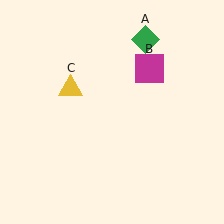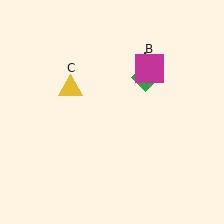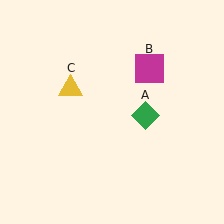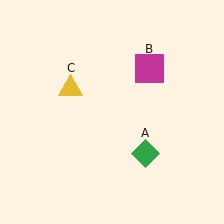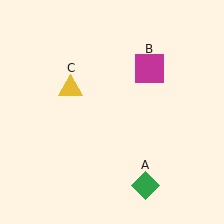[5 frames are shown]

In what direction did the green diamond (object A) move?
The green diamond (object A) moved down.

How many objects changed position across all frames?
1 object changed position: green diamond (object A).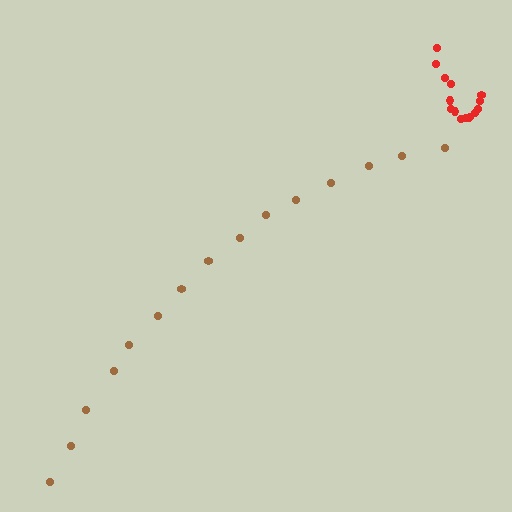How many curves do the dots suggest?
There are 2 distinct paths.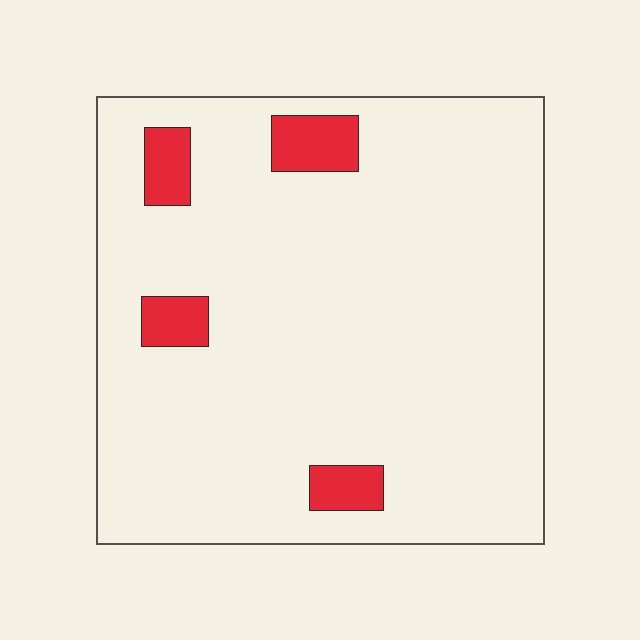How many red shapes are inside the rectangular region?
4.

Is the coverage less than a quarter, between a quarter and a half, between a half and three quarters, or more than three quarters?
Less than a quarter.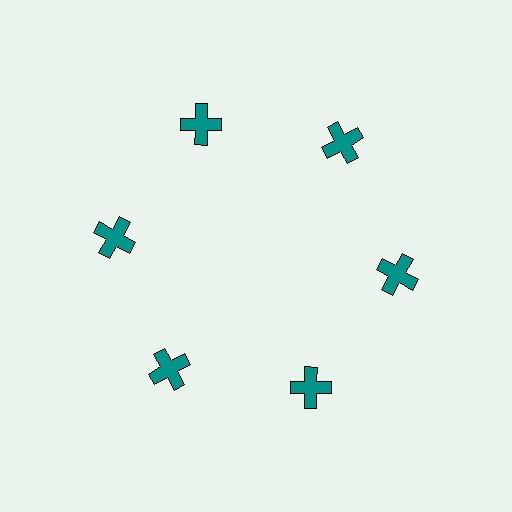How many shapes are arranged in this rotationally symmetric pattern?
There are 6 shapes, arranged in 6 groups of 1.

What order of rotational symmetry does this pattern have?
This pattern has 6-fold rotational symmetry.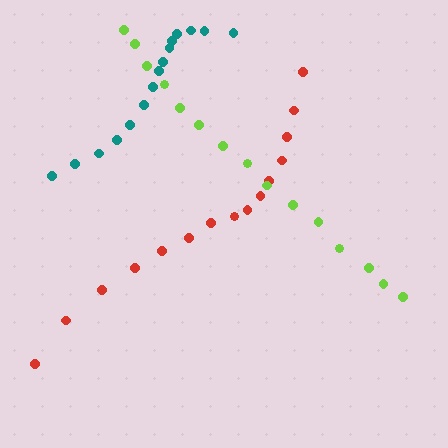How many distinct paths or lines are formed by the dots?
There are 3 distinct paths.